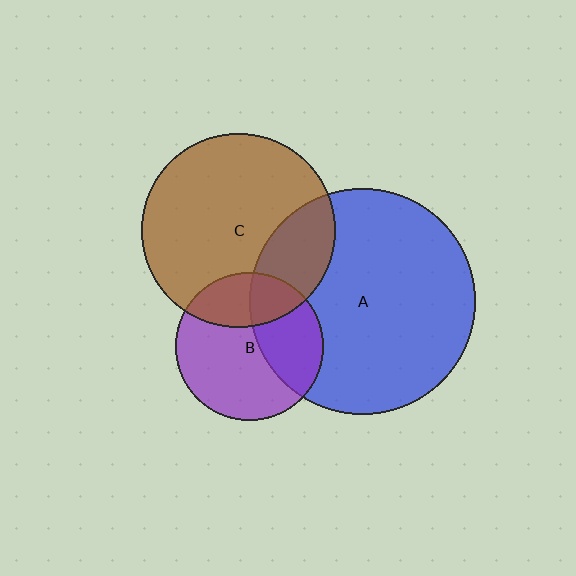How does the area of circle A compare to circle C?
Approximately 1.4 times.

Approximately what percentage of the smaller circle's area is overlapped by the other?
Approximately 35%.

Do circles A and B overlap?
Yes.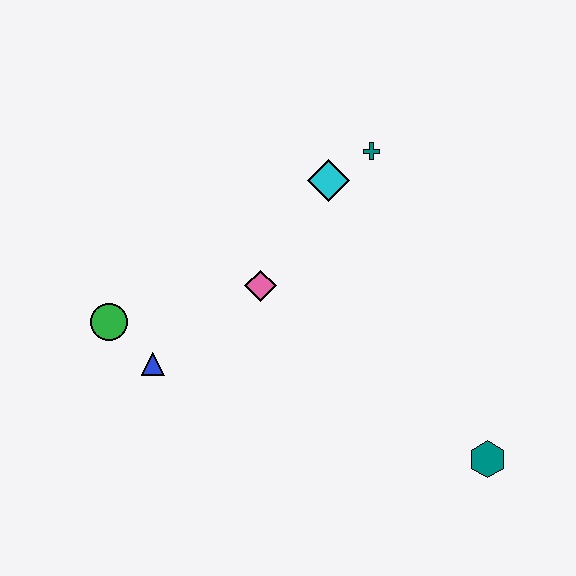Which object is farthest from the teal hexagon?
The green circle is farthest from the teal hexagon.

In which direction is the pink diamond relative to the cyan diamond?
The pink diamond is below the cyan diamond.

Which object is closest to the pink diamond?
The cyan diamond is closest to the pink diamond.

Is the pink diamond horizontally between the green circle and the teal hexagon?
Yes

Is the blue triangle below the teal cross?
Yes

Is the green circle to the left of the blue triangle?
Yes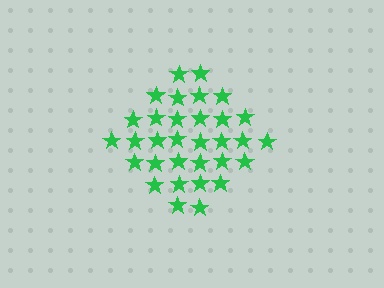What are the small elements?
The small elements are stars.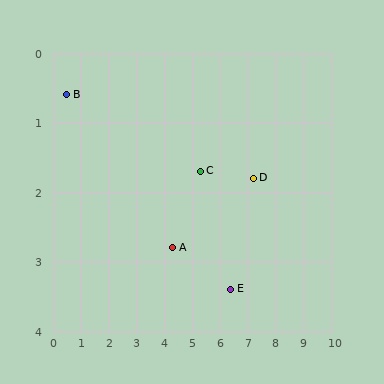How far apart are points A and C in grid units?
Points A and C are about 1.5 grid units apart.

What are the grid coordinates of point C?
Point C is at approximately (5.3, 1.7).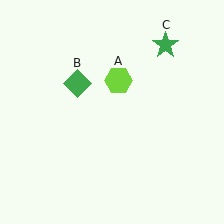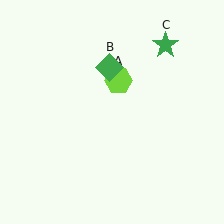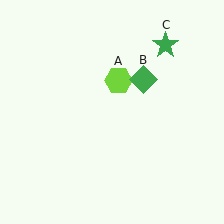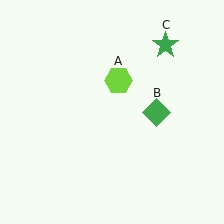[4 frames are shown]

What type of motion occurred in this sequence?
The green diamond (object B) rotated clockwise around the center of the scene.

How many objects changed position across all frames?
1 object changed position: green diamond (object B).